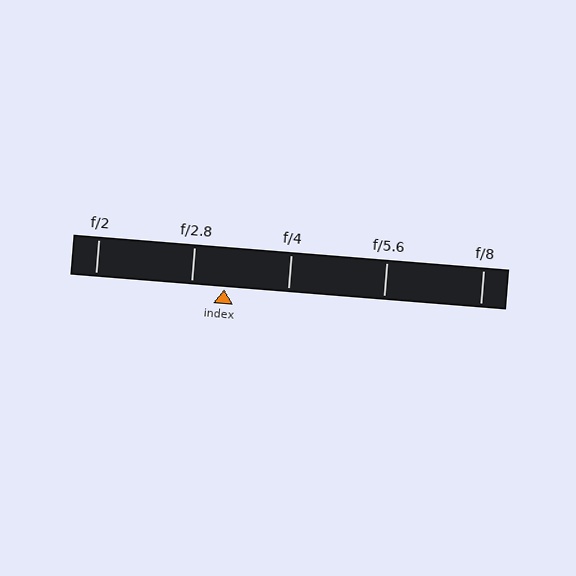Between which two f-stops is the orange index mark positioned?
The index mark is between f/2.8 and f/4.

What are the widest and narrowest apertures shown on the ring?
The widest aperture shown is f/2 and the narrowest is f/8.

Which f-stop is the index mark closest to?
The index mark is closest to f/2.8.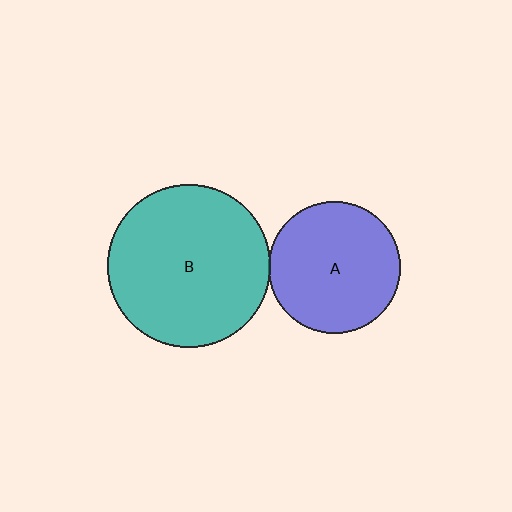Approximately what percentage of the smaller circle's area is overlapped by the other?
Approximately 5%.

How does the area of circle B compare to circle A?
Approximately 1.5 times.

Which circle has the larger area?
Circle B (teal).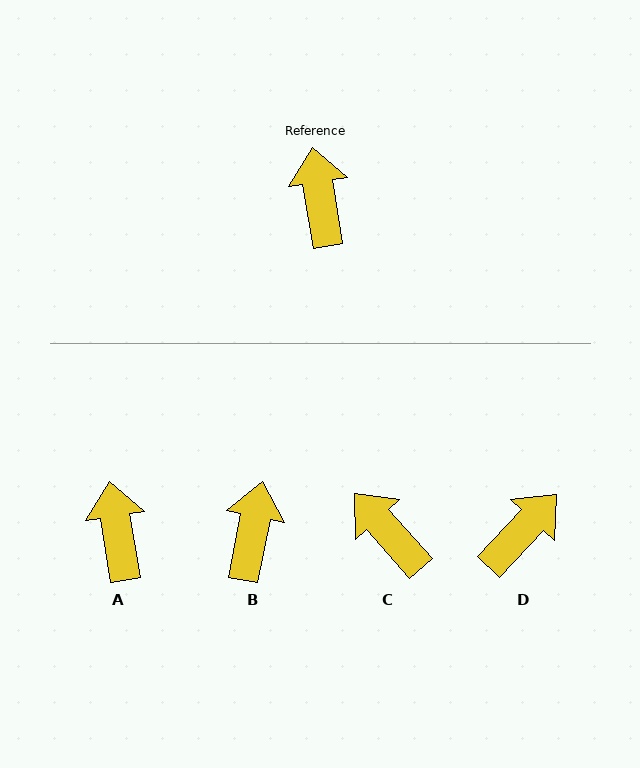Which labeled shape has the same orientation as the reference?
A.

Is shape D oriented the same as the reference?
No, it is off by about 53 degrees.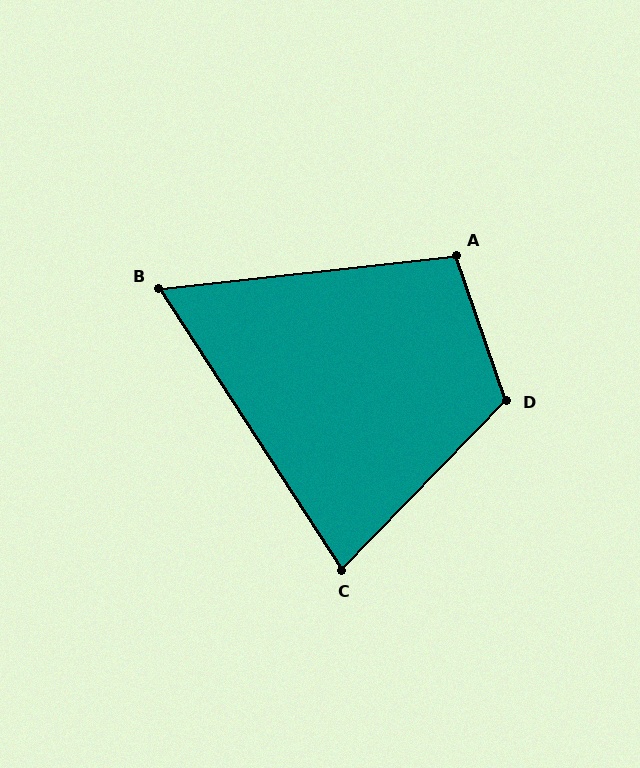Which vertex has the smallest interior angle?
B, at approximately 63 degrees.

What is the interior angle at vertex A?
Approximately 103 degrees (obtuse).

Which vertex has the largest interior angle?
D, at approximately 117 degrees.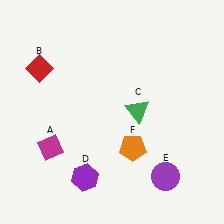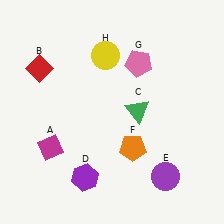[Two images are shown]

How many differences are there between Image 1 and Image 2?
There are 2 differences between the two images.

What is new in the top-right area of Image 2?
A pink pentagon (G) was added in the top-right area of Image 2.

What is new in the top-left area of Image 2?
A yellow circle (H) was added in the top-left area of Image 2.